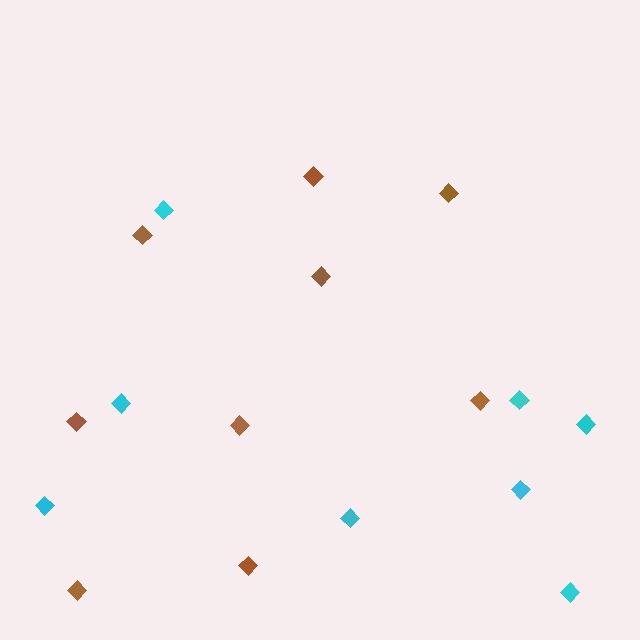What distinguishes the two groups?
There are 2 groups: one group of brown diamonds (9) and one group of cyan diamonds (8).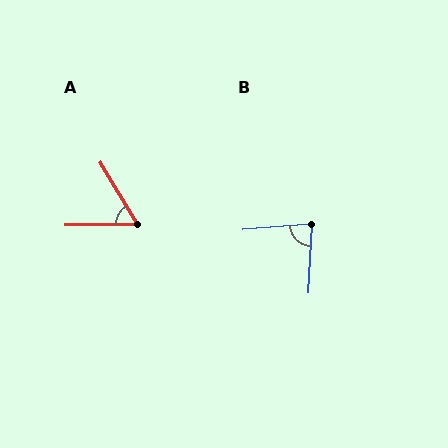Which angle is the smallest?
A, at approximately 59 degrees.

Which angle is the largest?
B, at approximately 82 degrees.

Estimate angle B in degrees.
Approximately 82 degrees.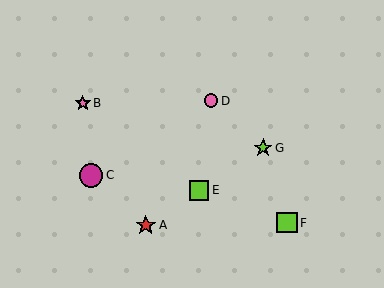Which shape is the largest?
The magenta circle (labeled C) is the largest.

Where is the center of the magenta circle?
The center of the magenta circle is at (91, 175).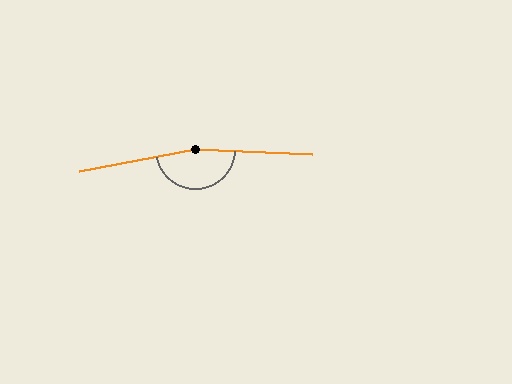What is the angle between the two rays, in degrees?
Approximately 166 degrees.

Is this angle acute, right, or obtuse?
It is obtuse.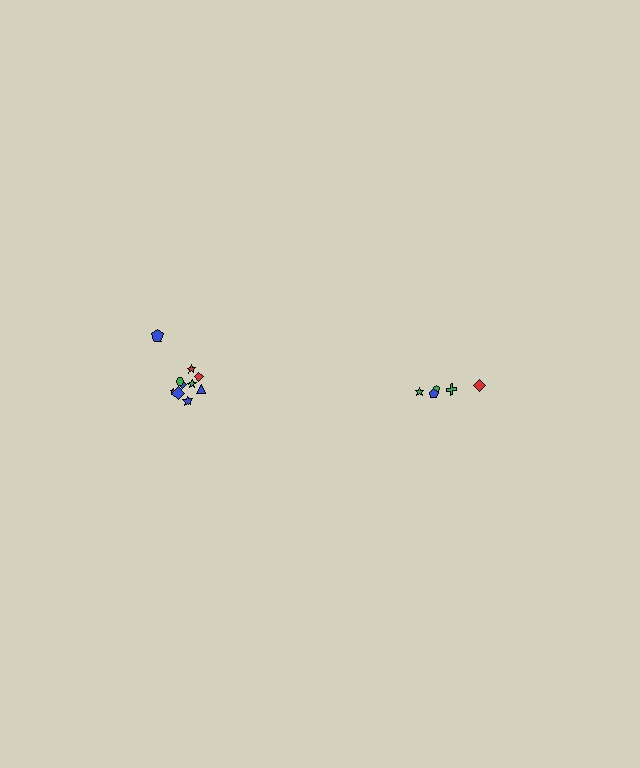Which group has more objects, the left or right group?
The left group.